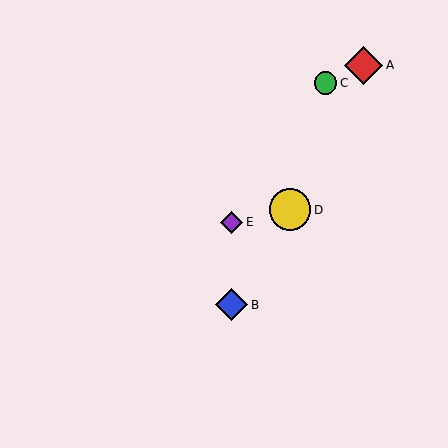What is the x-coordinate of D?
Object D is at x≈290.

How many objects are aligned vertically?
2 objects (B, E) are aligned vertically.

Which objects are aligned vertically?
Objects B, E are aligned vertically.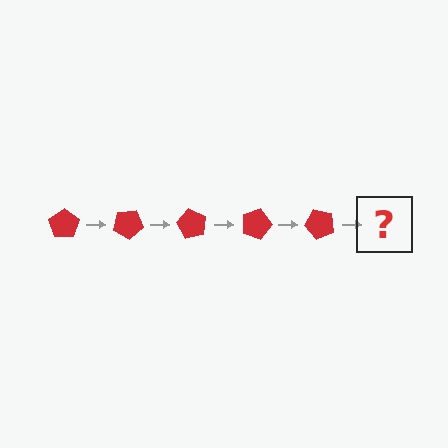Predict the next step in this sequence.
The next step is a red pentagon rotated 150 degrees.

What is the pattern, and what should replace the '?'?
The pattern is that the pentagon rotates 30 degrees each step. The '?' should be a red pentagon rotated 150 degrees.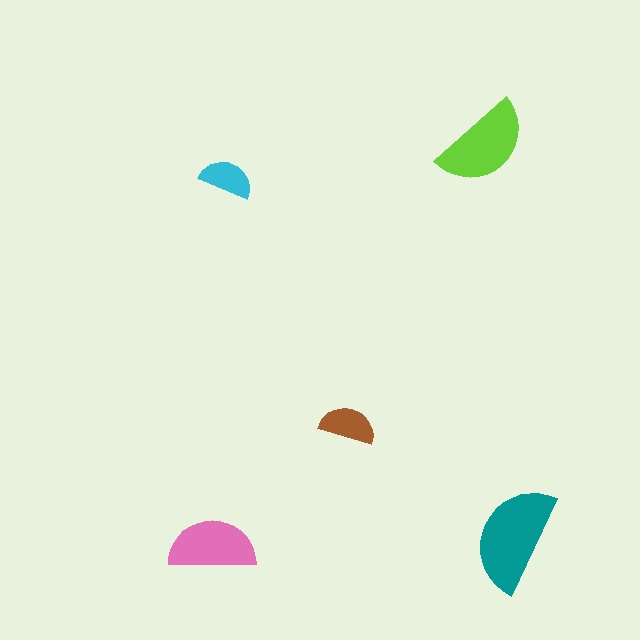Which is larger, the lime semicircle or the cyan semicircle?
The lime one.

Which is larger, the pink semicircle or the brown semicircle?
The pink one.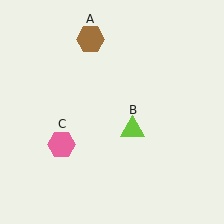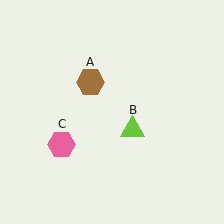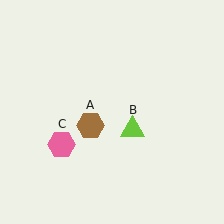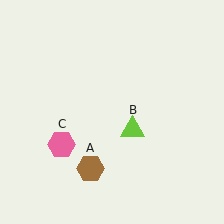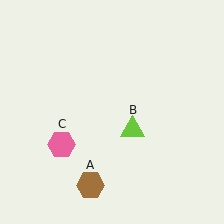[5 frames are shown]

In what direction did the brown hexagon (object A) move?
The brown hexagon (object A) moved down.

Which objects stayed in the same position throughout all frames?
Lime triangle (object B) and pink hexagon (object C) remained stationary.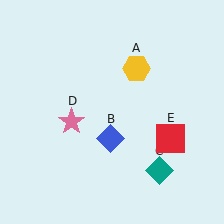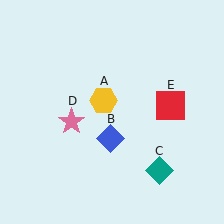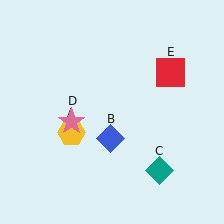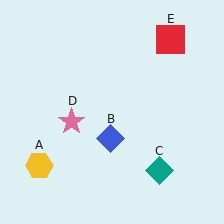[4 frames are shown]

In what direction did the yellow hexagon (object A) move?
The yellow hexagon (object A) moved down and to the left.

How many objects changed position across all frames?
2 objects changed position: yellow hexagon (object A), red square (object E).